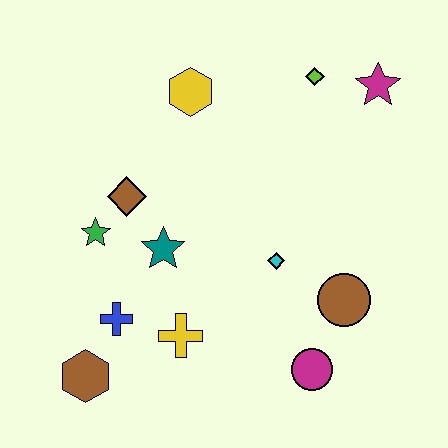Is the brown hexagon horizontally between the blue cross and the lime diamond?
No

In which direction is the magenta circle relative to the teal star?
The magenta circle is to the right of the teal star.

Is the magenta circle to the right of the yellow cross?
Yes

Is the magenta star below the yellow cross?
No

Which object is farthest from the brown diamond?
The magenta star is farthest from the brown diamond.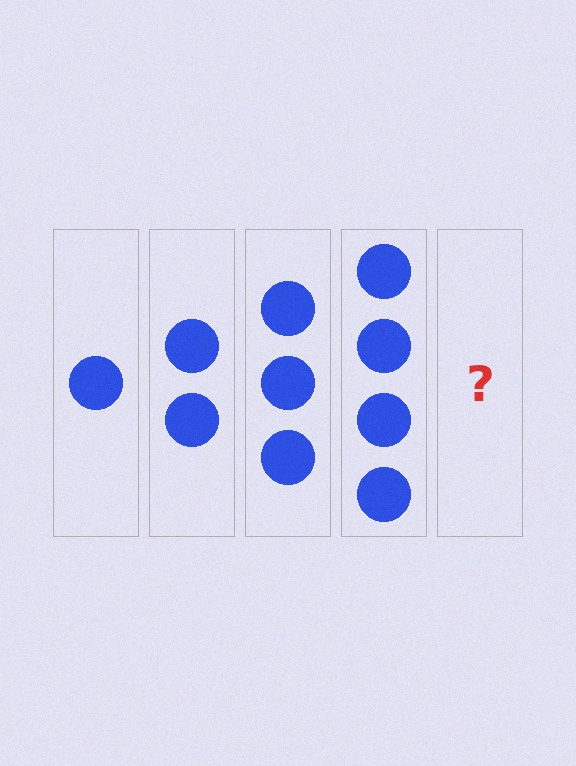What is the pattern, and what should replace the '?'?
The pattern is that each step adds one more circle. The '?' should be 5 circles.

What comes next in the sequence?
The next element should be 5 circles.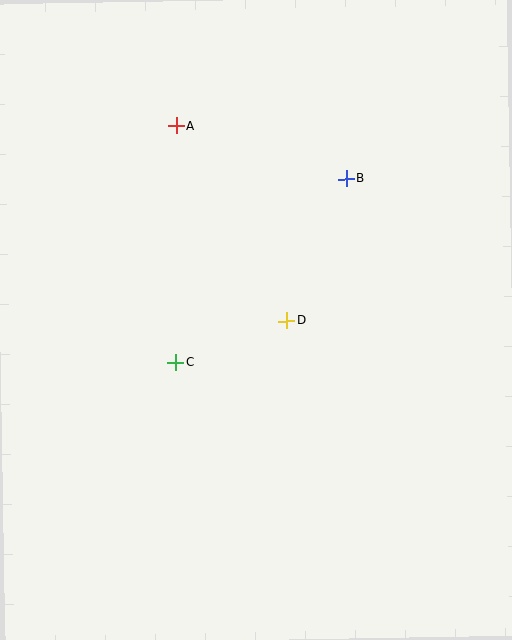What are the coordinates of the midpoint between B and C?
The midpoint between B and C is at (260, 271).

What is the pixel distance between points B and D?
The distance between B and D is 154 pixels.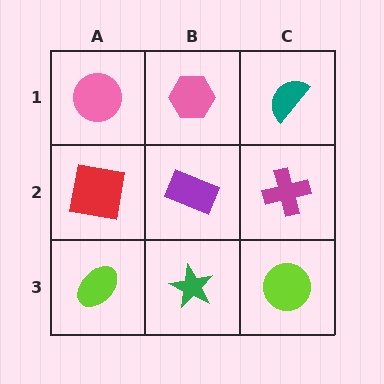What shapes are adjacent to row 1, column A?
A red square (row 2, column A), a pink hexagon (row 1, column B).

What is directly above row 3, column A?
A red square.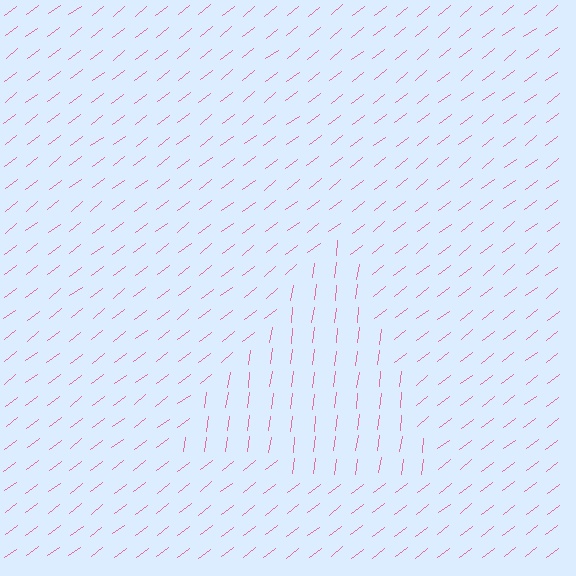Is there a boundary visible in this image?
Yes, there is a texture boundary formed by a change in line orientation.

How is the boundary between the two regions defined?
The boundary is defined purely by a change in line orientation (approximately 45 degrees difference). All lines are the same color and thickness.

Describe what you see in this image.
The image is filled with small pink line segments. A triangle region in the image has lines oriented differently from the surrounding lines, creating a visible texture boundary.